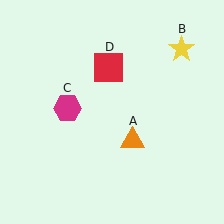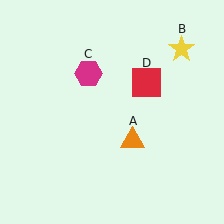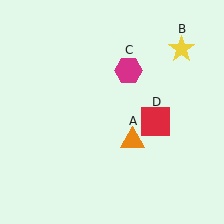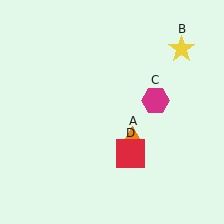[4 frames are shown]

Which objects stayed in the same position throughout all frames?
Orange triangle (object A) and yellow star (object B) remained stationary.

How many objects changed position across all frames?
2 objects changed position: magenta hexagon (object C), red square (object D).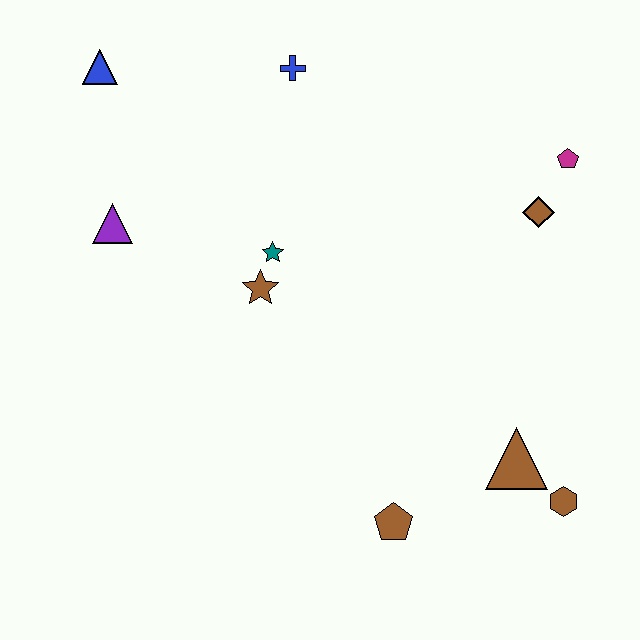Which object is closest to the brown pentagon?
The brown triangle is closest to the brown pentagon.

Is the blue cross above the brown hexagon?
Yes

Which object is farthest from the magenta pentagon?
The blue triangle is farthest from the magenta pentagon.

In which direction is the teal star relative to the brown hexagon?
The teal star is to the left of the brown hexagon.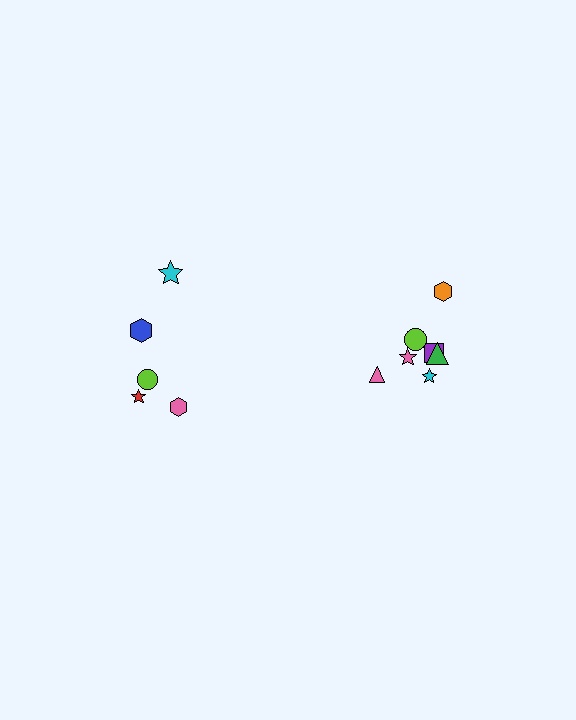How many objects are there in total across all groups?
There are 12 objects.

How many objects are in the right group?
There are 7 objects.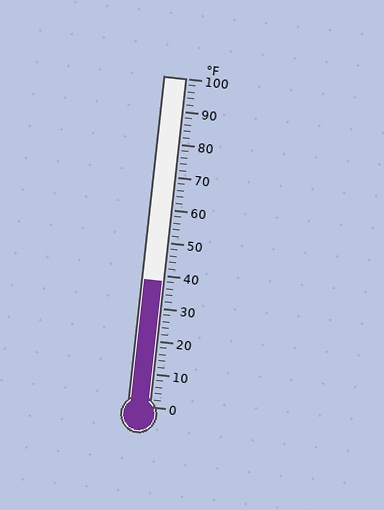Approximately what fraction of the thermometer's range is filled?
The thermometer is filled to approximately 40% of its range.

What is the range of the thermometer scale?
The thermometer scale ranges from 0°F to 100°F.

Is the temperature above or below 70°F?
The temperature is below 70°F.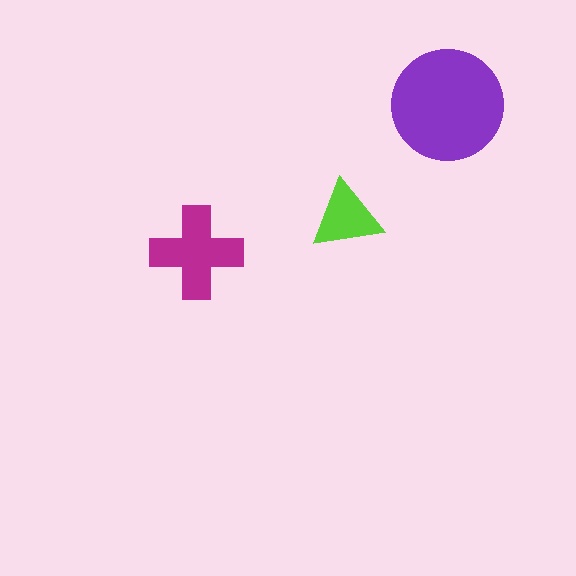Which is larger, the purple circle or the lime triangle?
The purple circle.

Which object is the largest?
The purple circle.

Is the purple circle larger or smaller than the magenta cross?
Larger.